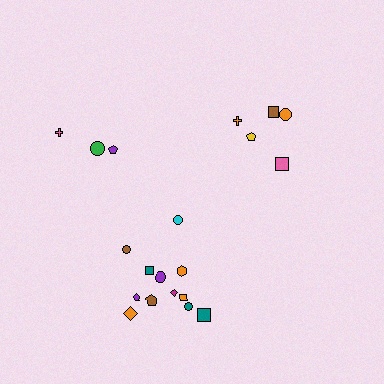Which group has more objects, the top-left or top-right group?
The top-right group.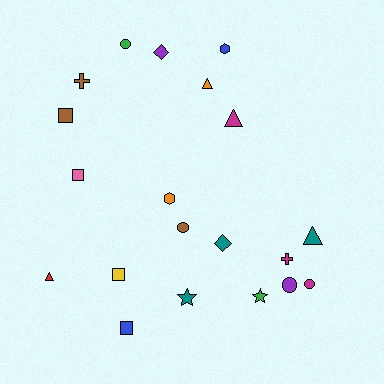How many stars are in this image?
There are 2 stars.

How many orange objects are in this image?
There are 2 orange objects.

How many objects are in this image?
There are 20 objects.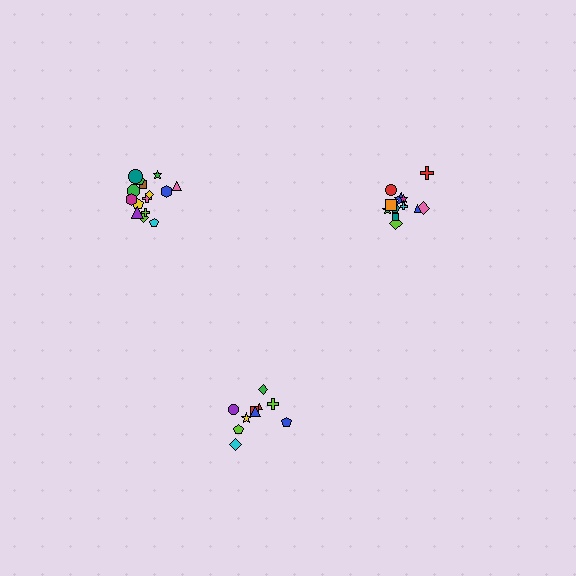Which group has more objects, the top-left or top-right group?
The top-left group.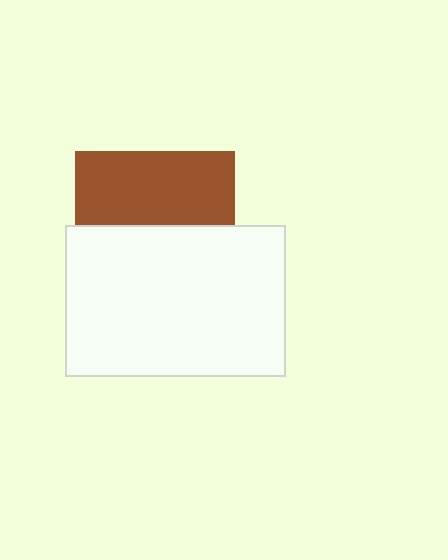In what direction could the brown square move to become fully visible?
The brown square could move up. That would shift it out from behind the white rectangle entirely.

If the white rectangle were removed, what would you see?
You would see the complete brown square.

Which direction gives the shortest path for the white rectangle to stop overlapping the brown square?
Moving down gives the shortest separation.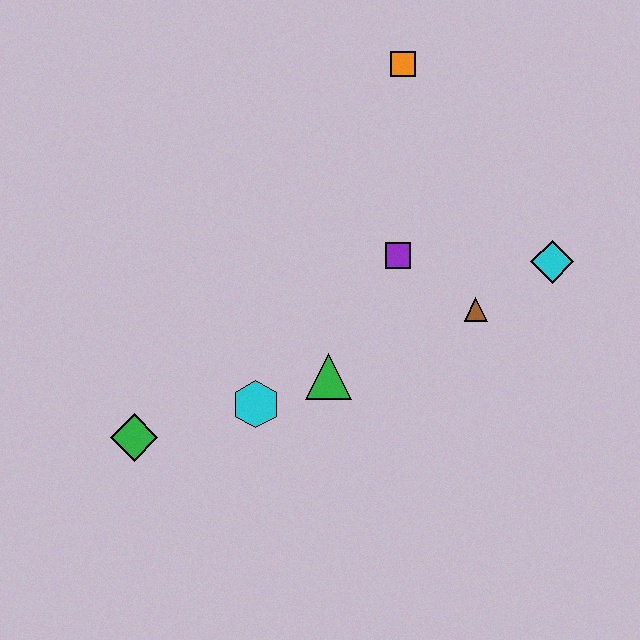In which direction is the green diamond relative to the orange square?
The green diamond is below the orange square.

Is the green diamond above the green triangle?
No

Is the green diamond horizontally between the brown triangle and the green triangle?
No